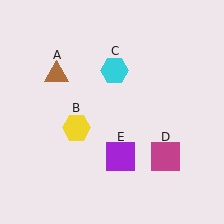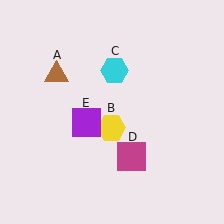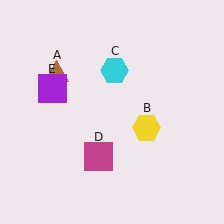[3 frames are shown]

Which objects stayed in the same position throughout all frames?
Brown triangle (object A) and cyan hexagon (object C) remained stationary.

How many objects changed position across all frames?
3 objects changed position: yellow hexagon (object B), magenta square (object D), purple square (object E).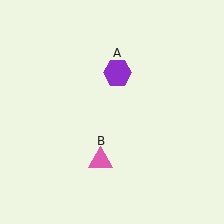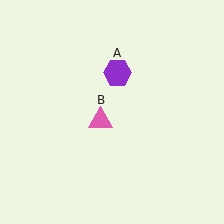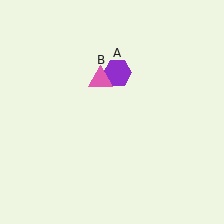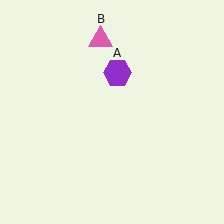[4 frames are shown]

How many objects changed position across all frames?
1 object changed position: pink triangle (object B).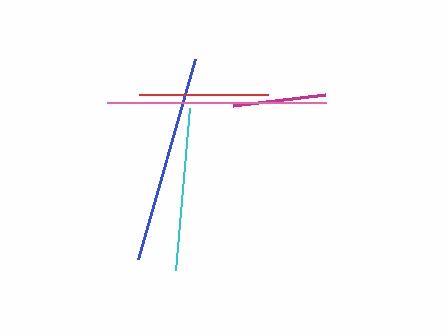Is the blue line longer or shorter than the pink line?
The pink line is longer than the blue line.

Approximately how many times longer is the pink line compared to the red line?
The pink line is approximately 1.7 times the length of the red line.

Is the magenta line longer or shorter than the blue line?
The blue line is longer than the magenta line.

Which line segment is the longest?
The pink line is the longest at approximately 219 pixels.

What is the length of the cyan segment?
The cyan segment is approximately 163 pixels long.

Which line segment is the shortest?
The magenta line is the shortest at approximately 92 pixels.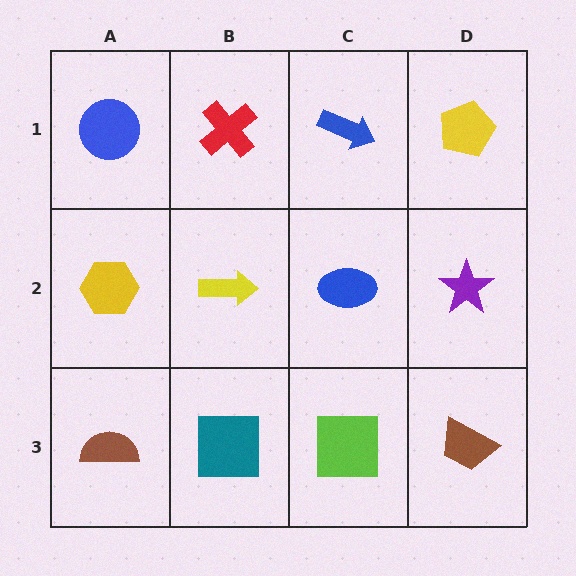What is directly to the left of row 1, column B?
A blue circle.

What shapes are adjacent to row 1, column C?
A blue ellipse (row 2, column C), a red cross (row 1, column B), a yellow pentagon (row 1, column D).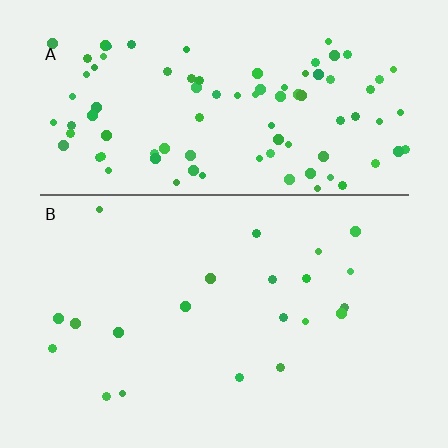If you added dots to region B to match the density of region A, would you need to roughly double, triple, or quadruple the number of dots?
Approximately quadruple.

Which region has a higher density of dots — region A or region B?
A (the top).